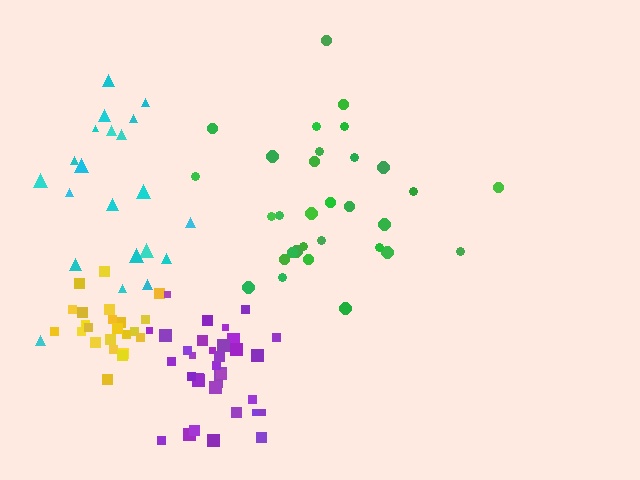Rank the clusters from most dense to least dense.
yellow, purple, green, cyan.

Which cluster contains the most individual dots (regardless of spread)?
Purple (34).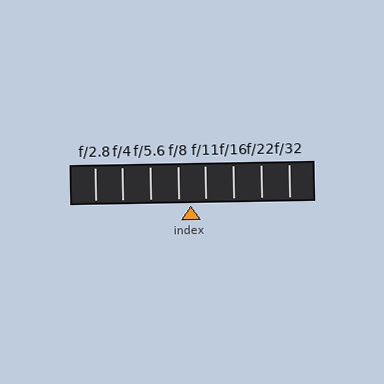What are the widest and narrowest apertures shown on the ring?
The widest aperture shown is f/2.8 and the narrowest is f/32.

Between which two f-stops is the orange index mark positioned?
The index mark is between f/8 and f/11.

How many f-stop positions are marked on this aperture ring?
There are 8 f-stop positions marked.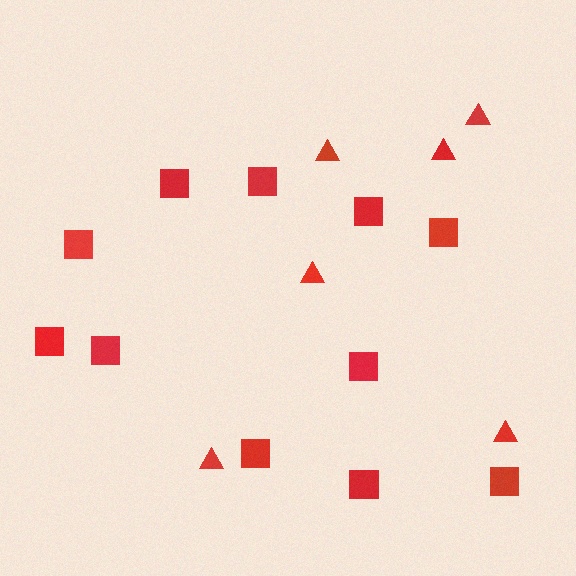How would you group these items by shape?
There are 2 groups: one group of triangles (6) and one group of squares (11).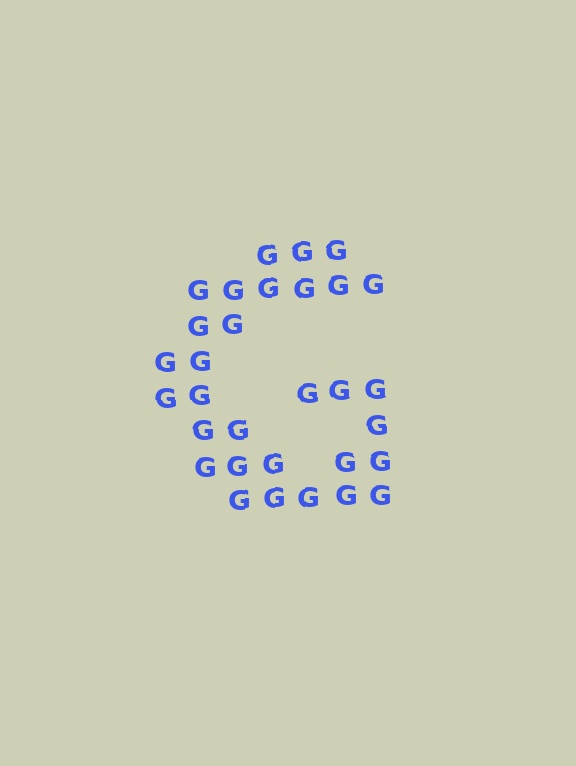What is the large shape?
The large shape is the letter G.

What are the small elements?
The small elements are letter G's.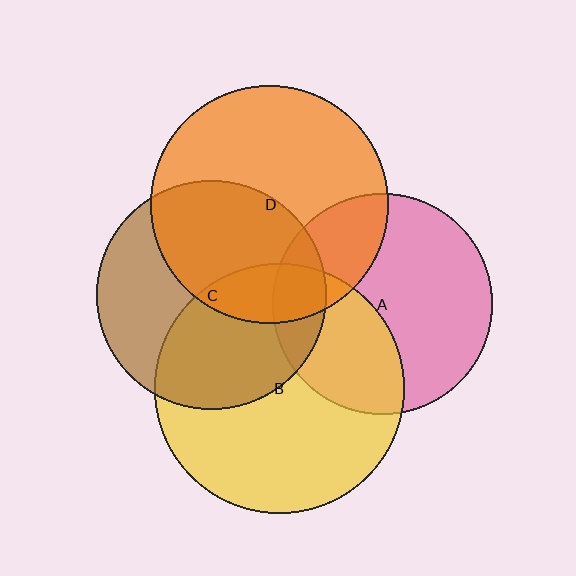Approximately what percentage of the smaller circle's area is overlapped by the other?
Approximately 45%.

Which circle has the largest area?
Circle B (yellow).